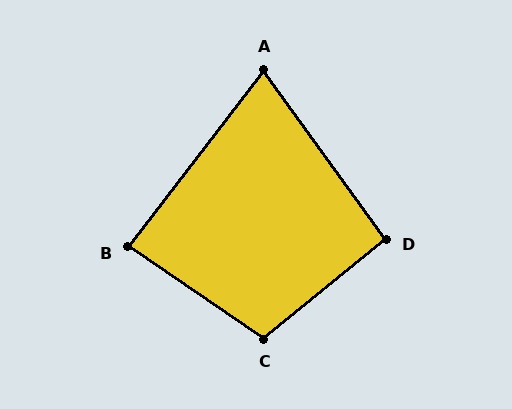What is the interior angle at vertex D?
Approximately 93 degrees (approximately right).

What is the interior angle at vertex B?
Approximately 87 degrees (approximately right).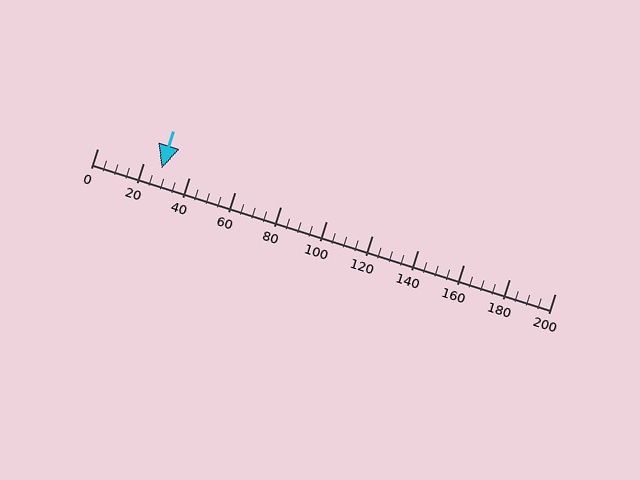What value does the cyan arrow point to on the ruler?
The cyan arrow points to approximately 28.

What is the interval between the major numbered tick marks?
The major tick marks are spaced 20 units apart.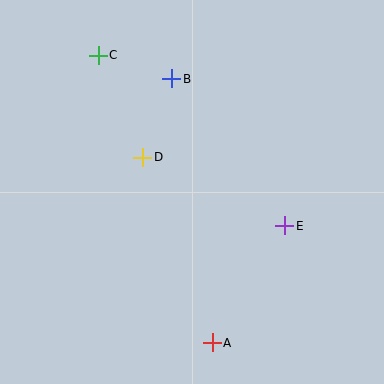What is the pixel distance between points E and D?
The distance between E and D is 158 pixels.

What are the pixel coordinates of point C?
Point C is at (98, 55).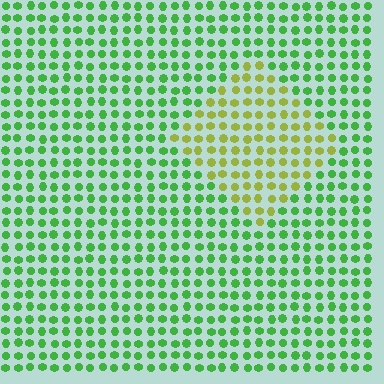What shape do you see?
I see a diamond.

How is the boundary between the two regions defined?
The boundary is defined purely by a slight shift in hue (about 46 degrees). Spacing, size, and orientation are identical on both sides.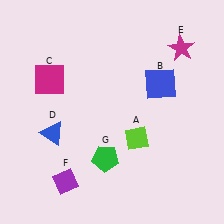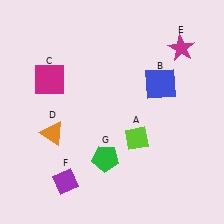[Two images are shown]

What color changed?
The triangle (D) changed from blue in Image 1 to orange in Image 2.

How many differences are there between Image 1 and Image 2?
There is 1 difference between the two images.